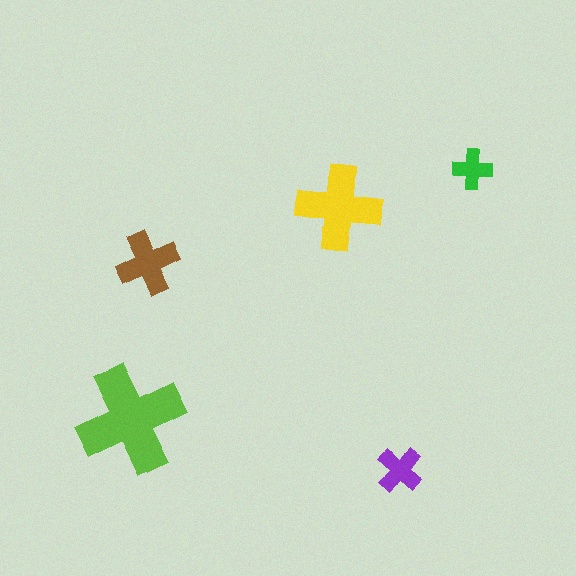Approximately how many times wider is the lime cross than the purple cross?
About 2.5 times wider.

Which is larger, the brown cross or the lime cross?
The lime one.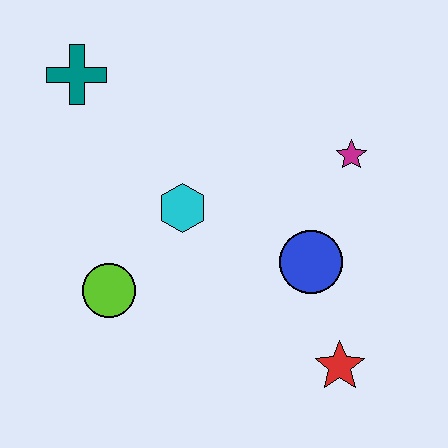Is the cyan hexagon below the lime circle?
No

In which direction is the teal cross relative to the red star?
The teal cross is above the red star.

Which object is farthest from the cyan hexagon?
The red star is farthest from the cyan hexagon.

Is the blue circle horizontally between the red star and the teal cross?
Yes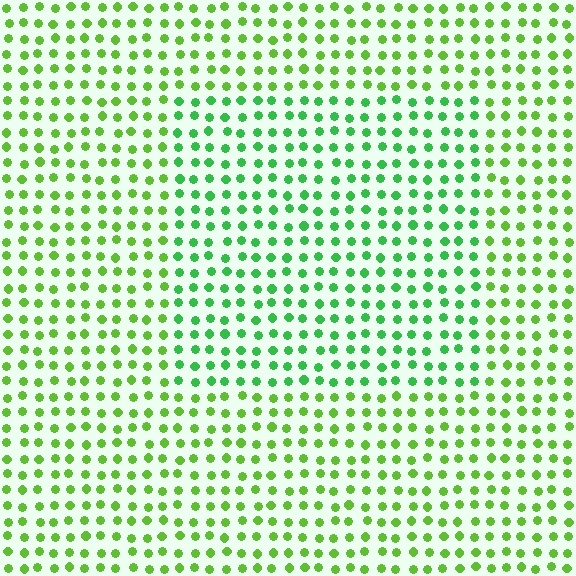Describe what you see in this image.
The image is filled with small lime elements in a uniform arrangement. A rectangle-shaped region is visible where the elements are tinted to a slightly different hue, forming a subtle color boundary.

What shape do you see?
I see a rectangle.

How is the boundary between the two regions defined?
The boundary is defined purely by a slight shift in hue (about 29 degrees). Spacing, size, and orientation are identical on both sides.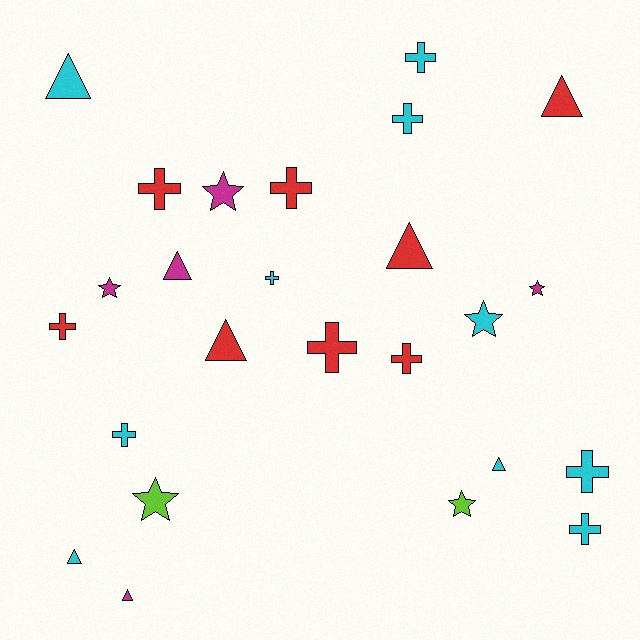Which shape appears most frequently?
Cross, with 11 objects.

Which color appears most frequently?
Cyan, with 10 objects.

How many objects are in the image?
There are 25 objects.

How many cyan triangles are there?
There are 3 cyan triangles.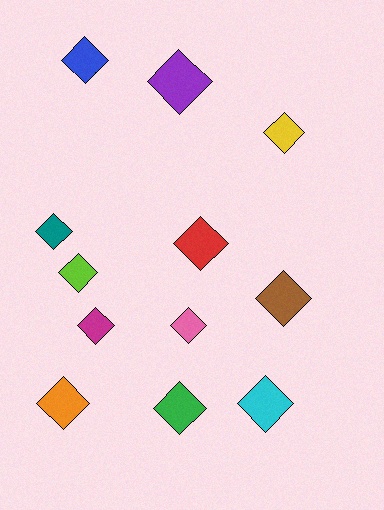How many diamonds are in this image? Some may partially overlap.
There are 12 diamonds.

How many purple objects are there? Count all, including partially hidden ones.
There is 1 purple object.